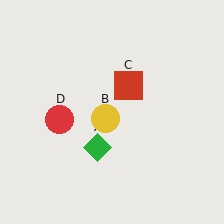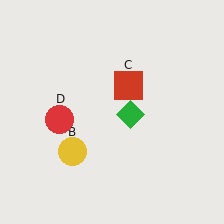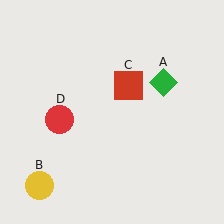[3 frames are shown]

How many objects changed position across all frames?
2 objects changed position: green diamond (object A), yellow circle (object B).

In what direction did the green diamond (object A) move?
The green diamond (object A) moved up and to the right.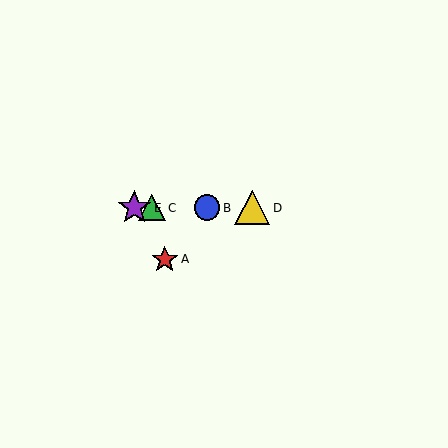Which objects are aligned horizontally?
Objects B, C, D, E are aligned horizontally.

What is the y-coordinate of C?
Object C is at y≈208.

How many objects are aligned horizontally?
4 objects (B, C, D, E) are aligned horizontally.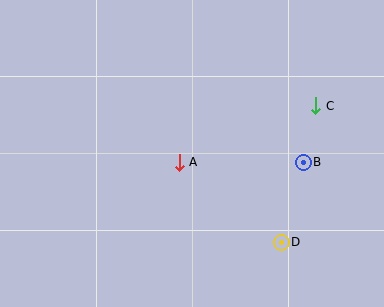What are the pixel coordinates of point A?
Point A is at (179, 162).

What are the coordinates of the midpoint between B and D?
The midpoint between B and D is at (292, 202).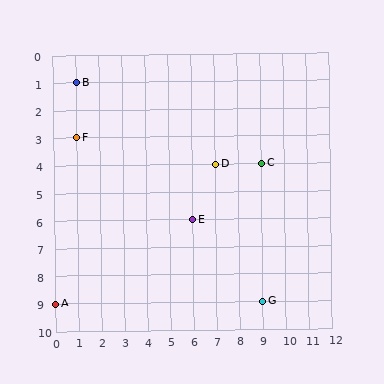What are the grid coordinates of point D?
Point D is at grid coordinates (7, 4).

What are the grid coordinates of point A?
Point A is at grid coordinates (0, 9).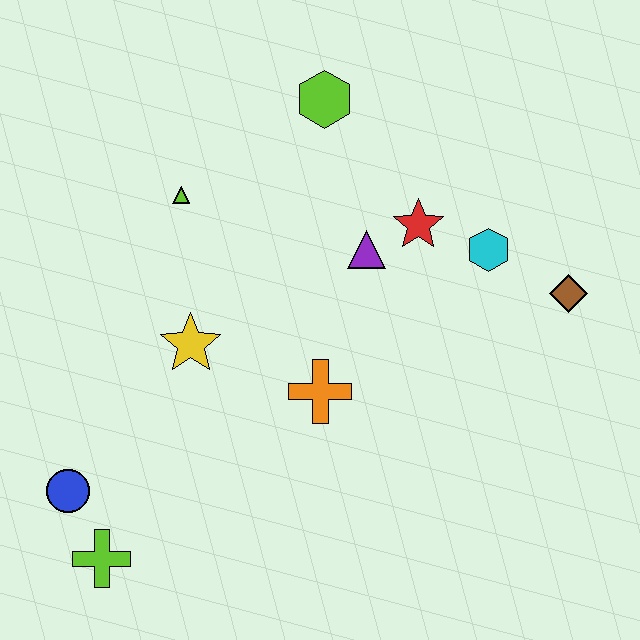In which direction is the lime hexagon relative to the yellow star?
The lime hexagon is above the yellow star.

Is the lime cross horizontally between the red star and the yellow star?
No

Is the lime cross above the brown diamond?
No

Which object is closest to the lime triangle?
The yellow star is closest to the lime triangle.